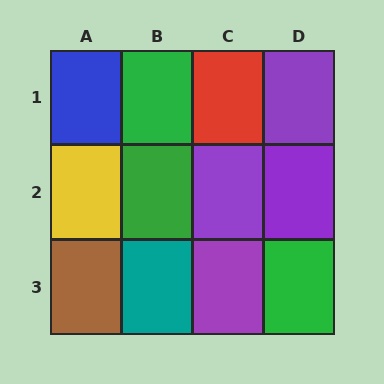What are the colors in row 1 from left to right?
Blue, green, red, purple.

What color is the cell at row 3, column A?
Brown.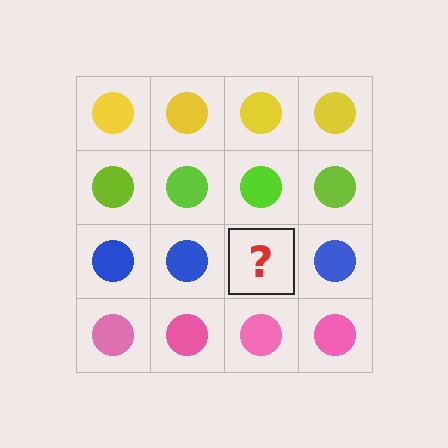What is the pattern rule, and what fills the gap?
The rule is that each row has a consistent color. The gap should be filled with a blue circle.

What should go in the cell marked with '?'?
The missing cell should contain a blue circle.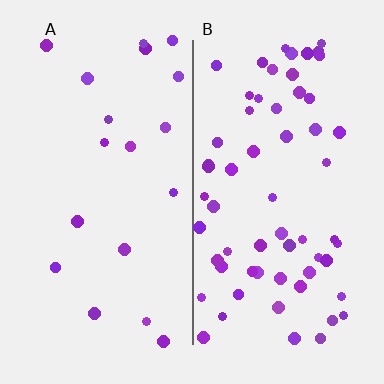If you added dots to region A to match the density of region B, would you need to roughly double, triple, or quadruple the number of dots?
Approximately triple.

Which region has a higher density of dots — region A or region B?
B (the right).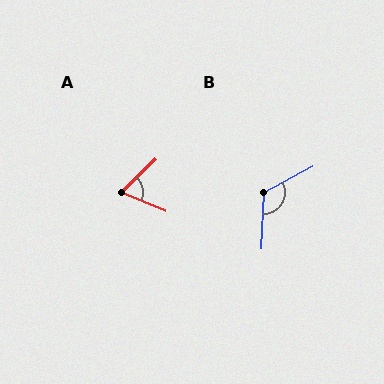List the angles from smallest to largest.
A (67°), B (120°).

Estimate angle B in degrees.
Approximately 120 degrees.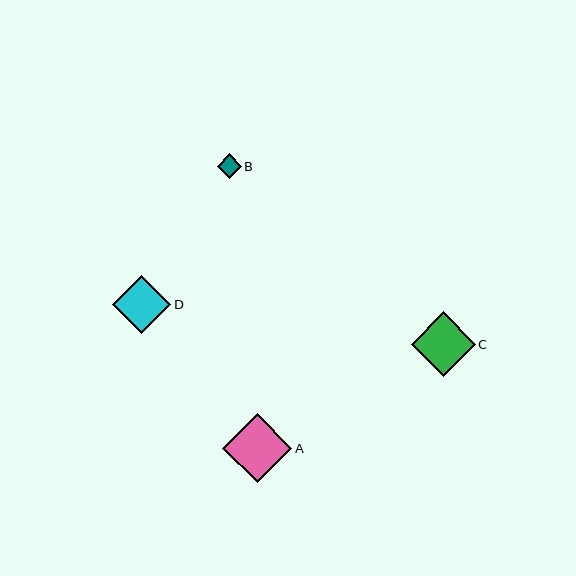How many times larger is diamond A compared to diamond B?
Diamond A is approximately 2.8 times the size of diamond B.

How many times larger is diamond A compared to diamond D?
Diamond A is approximately 1.2 times the size of diamond D.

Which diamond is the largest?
Diamond A is the largest with a size of approximately 69 pixels.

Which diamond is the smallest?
Diamond B is the smallest with a size of approximately 24 pixels.